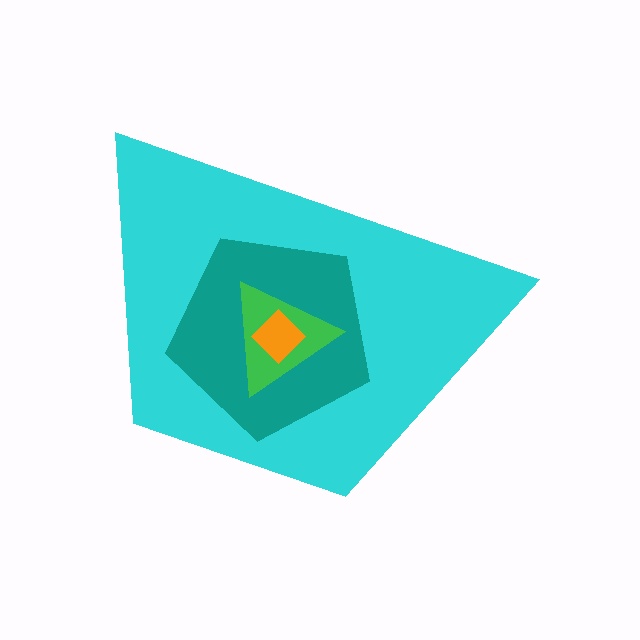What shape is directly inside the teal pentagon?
The green triangle.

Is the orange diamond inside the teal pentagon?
Yes.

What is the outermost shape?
The cyan trapezoid.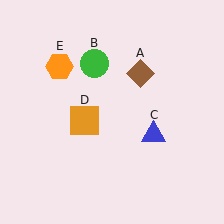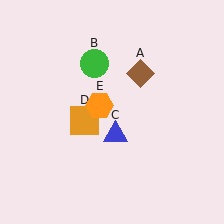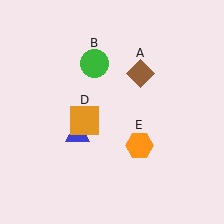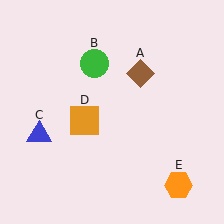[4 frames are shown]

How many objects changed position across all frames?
2 objects changed position: blue triangle (object C), orange hexagon (object E).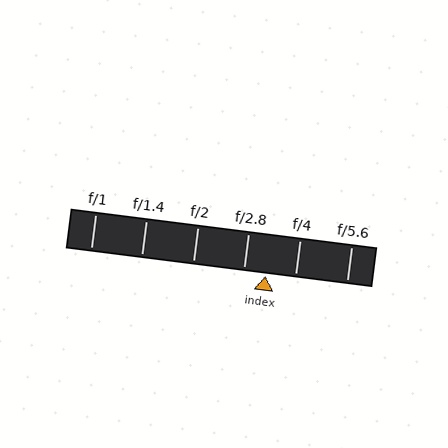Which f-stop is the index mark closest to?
The index mark is closest to f/2.8.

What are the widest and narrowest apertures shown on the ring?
The widest aperture shown is f/1 and the narrowest is f/5.6.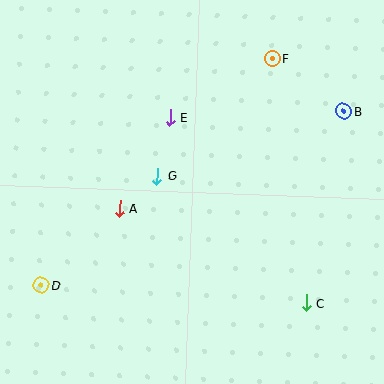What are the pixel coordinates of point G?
Point G is at (157, 176).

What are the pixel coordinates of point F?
Point F is at (272, 59).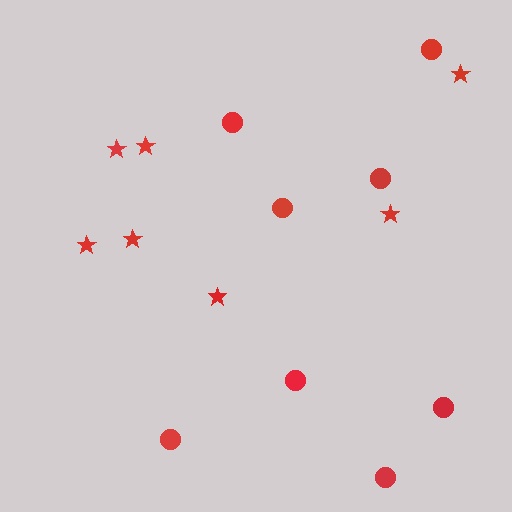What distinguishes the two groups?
There are 2 groups: one group of stars (7) and one group of circles (8).